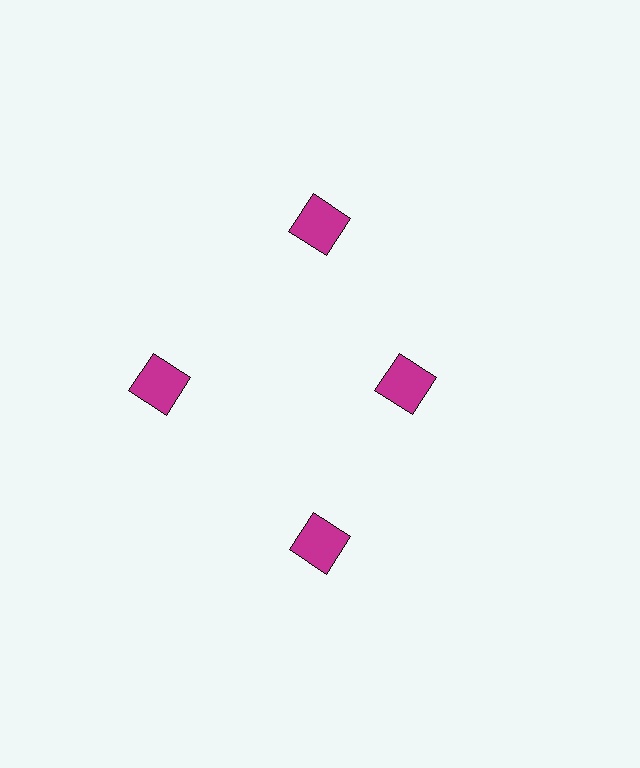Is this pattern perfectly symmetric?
No. The 4 magenta squares are arranged in a ring, but one element near the 3 o'clock position is pulled inward toward the center, breaking the 4-fold rotational symmetry.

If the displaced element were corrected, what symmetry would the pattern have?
It would have 4-fold rotational symmetry — the pattern would map onto itself every 90 degrees.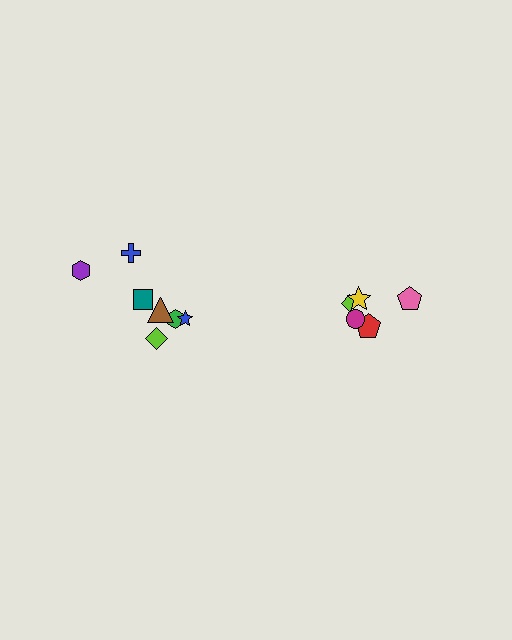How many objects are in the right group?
There are 5 objects.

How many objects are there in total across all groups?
There are 12 objects.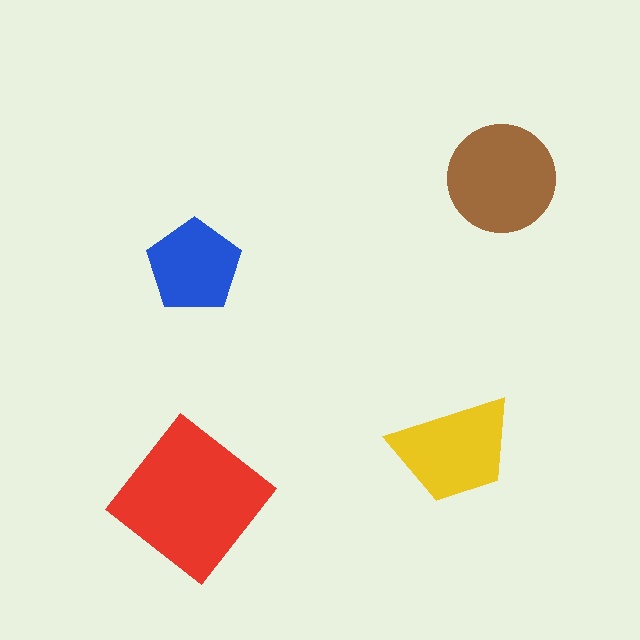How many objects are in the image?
There are 4 objects in the image.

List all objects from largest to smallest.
The red diamond, the brown circle, the yellow trapezoid, the blue pentagon.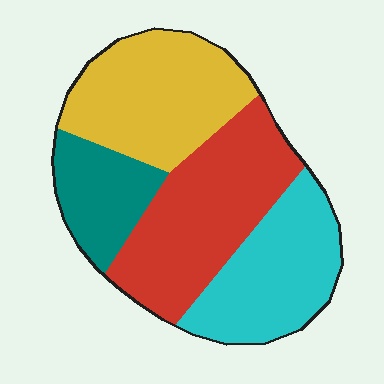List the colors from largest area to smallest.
From largest to smallest: red, yellow, cyan, teal.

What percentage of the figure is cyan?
Cyan covers about 25% of the figure.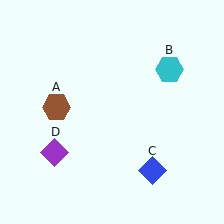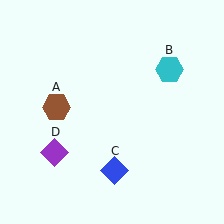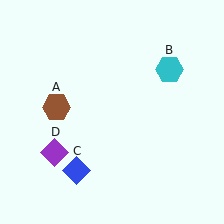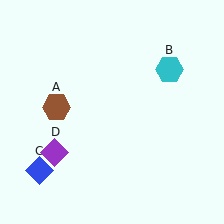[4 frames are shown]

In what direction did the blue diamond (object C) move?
The blue diamond (object C) moved left.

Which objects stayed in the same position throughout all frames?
Brown hexagon (object A) and cyan hexagon (object B) and purple diamond (object D) remained stationary.